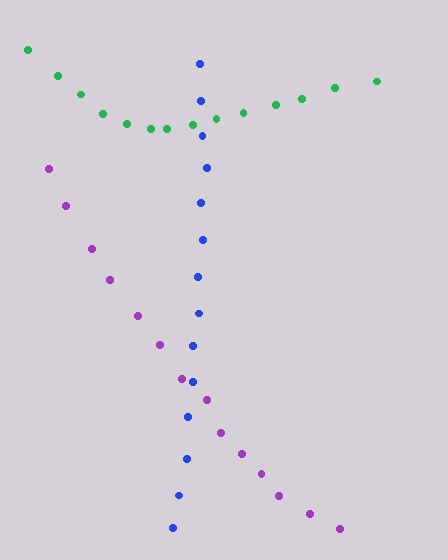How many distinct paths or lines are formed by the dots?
There are 3 distinct paths.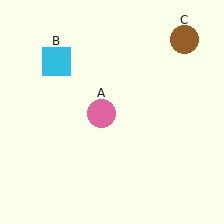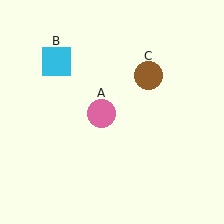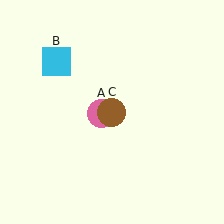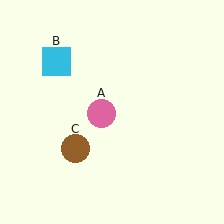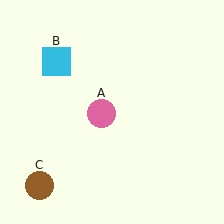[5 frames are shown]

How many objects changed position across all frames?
1 object changed position: brown circle (object C).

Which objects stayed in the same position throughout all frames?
Pink circle (object A) and cyan square (object B) remained stationary.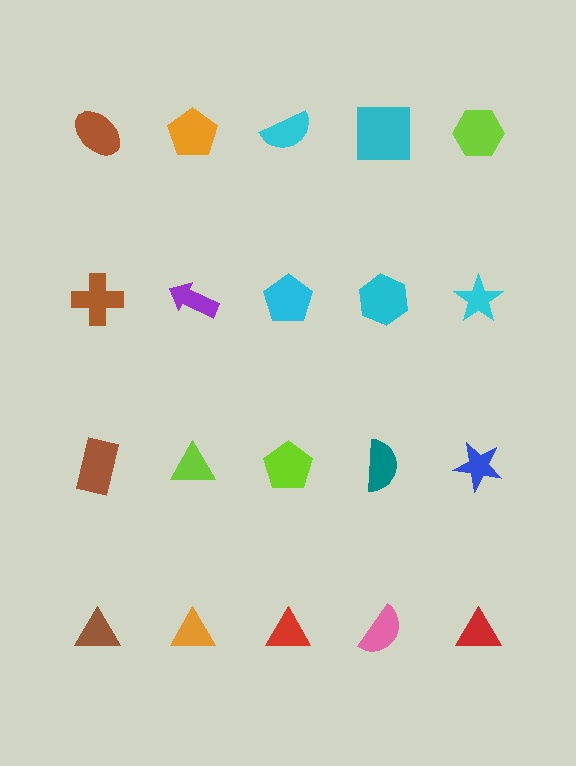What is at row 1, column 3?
A cyan semicircle.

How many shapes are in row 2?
5 shapes.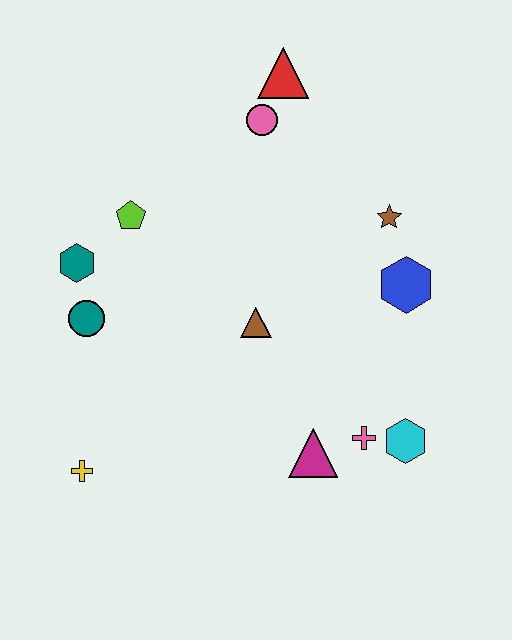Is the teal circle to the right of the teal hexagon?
Yes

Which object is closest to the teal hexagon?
The teal circle is closest to the teal hexagon.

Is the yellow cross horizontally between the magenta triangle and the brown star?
No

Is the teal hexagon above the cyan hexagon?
Yes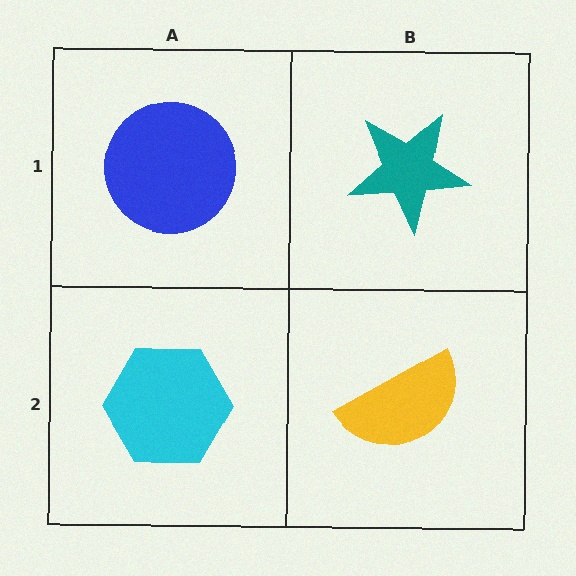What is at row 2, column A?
A cyan hexagon.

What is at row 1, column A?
A blue circle.